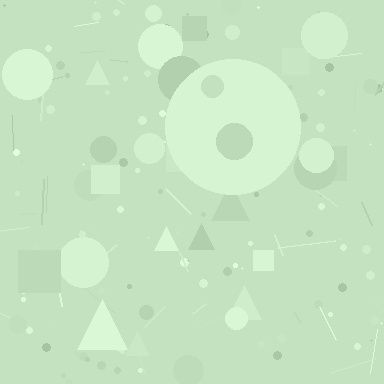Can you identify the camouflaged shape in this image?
The camouflaged shape is a circle.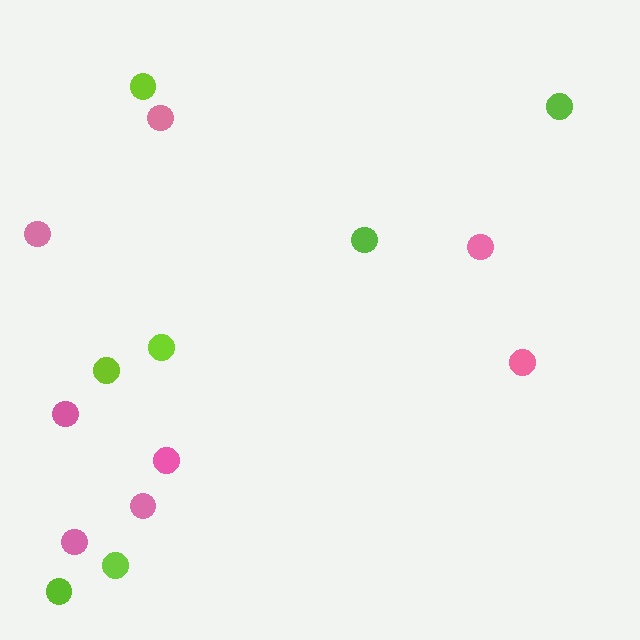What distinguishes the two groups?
There are 2 groups: one group of pink circles (8) and one group of lime circles (7).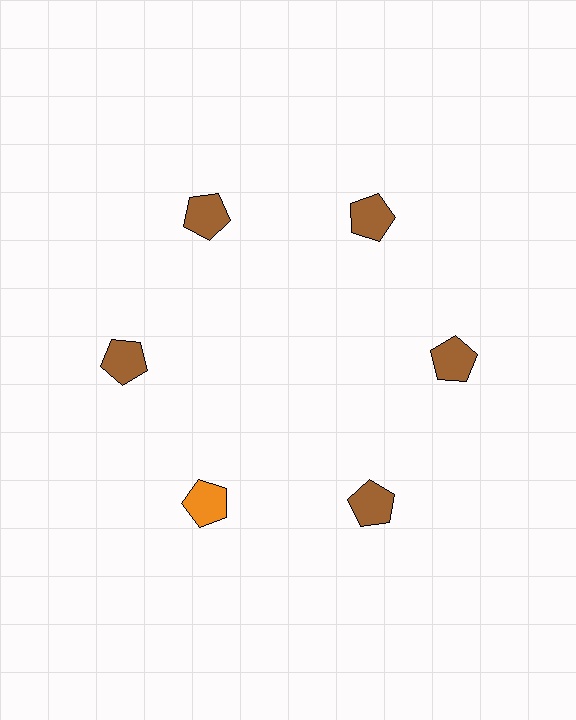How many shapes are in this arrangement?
There are 6 shapes arranged in a ring pattern.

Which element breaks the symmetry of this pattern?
The orange pentagon at roughly the 7 o'clock position breaks the symmetry. All other shapes are brown pentagons.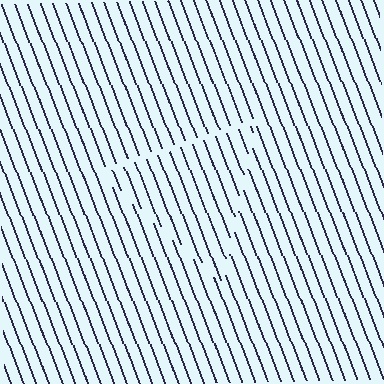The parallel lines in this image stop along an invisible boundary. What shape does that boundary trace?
An illusory triangle. The interior of the shape contains the same grating, shifted by half a period — the contour is defined by the phase discontinuity where line-ends from the inner and outer gratings abut.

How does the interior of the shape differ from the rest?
The interior of the shape contains the same grating, shifted by half a period — the contour is defined by the phase discontinuity where line-ends from the inner and outer gratings abut.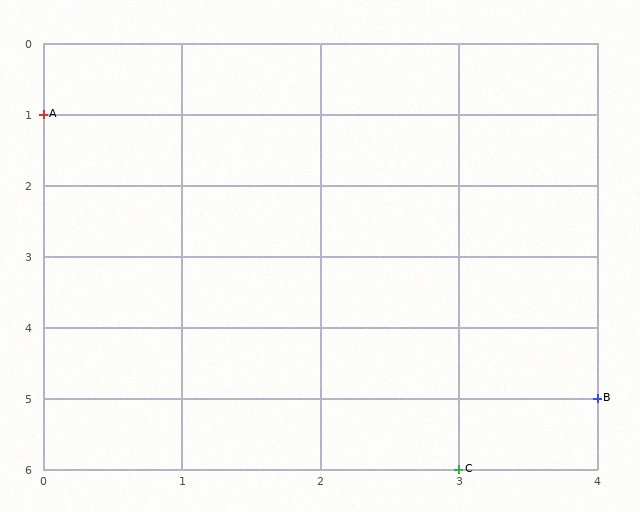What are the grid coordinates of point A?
Point A is at grid coordinates (0, 1).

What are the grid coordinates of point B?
Point B is at grid coordinates (4, 5).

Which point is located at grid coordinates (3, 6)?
Point C is at (3, 6).